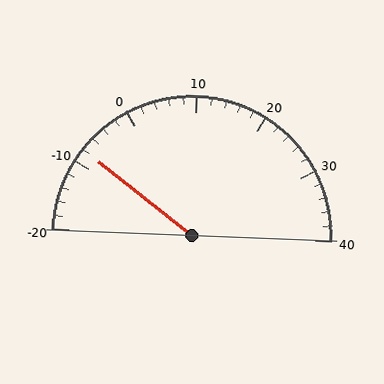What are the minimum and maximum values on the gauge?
The gauge ranges from -20 to 40.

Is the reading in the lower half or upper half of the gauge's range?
The reading is in the lower half of the range (-20 to 40).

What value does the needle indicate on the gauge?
The needle indicates approximately -8.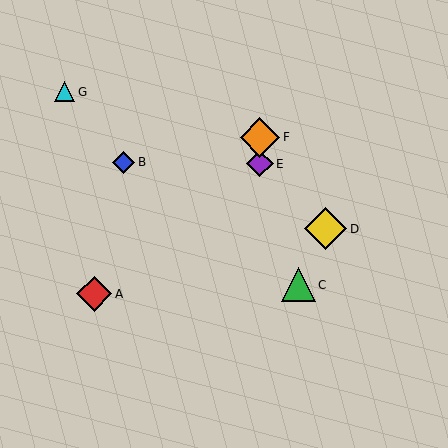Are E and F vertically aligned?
Yes, both are at x≈260.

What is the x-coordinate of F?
Object F is at x≈260.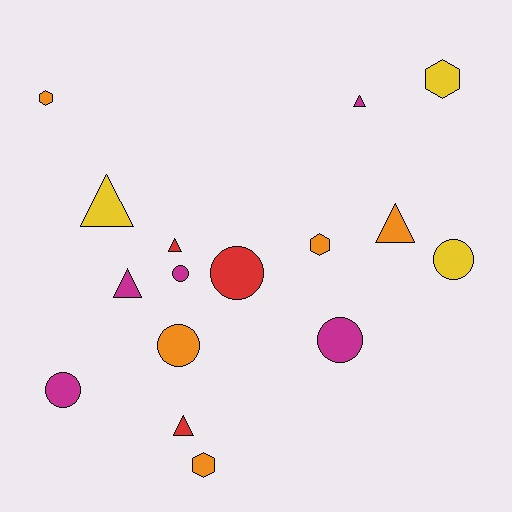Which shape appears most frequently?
Circle, with 6 objects.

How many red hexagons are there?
There are no red hexagons.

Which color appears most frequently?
Orange, with 5 objects.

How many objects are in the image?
There are 16 objects.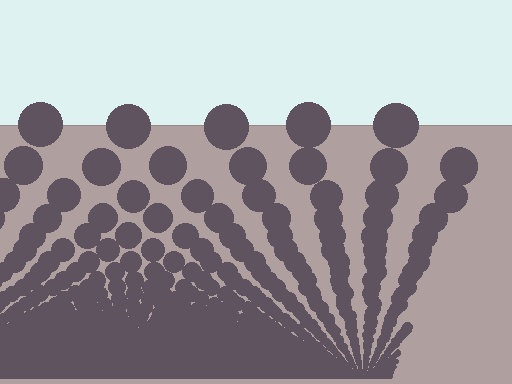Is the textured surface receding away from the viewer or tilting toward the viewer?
The surface appears to tilt toward the viewer. Texture elements get larger and sparser toward the top.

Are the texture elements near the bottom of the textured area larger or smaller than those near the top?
Smaller. The gradient is inverted — elements near the bottom are smaller and denser.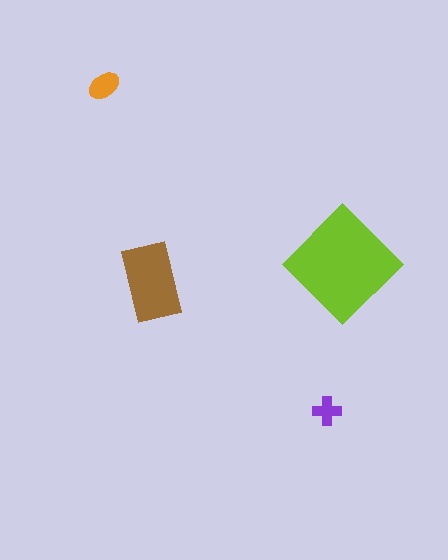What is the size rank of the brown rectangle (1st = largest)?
2nd.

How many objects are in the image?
There are 4 objects in the image.